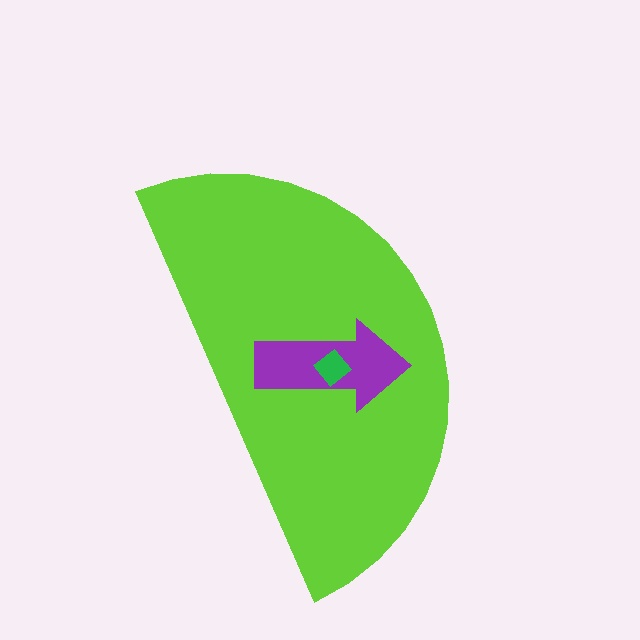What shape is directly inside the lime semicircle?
The purple arrow.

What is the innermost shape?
The green diamond.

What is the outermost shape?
The lime semicircle.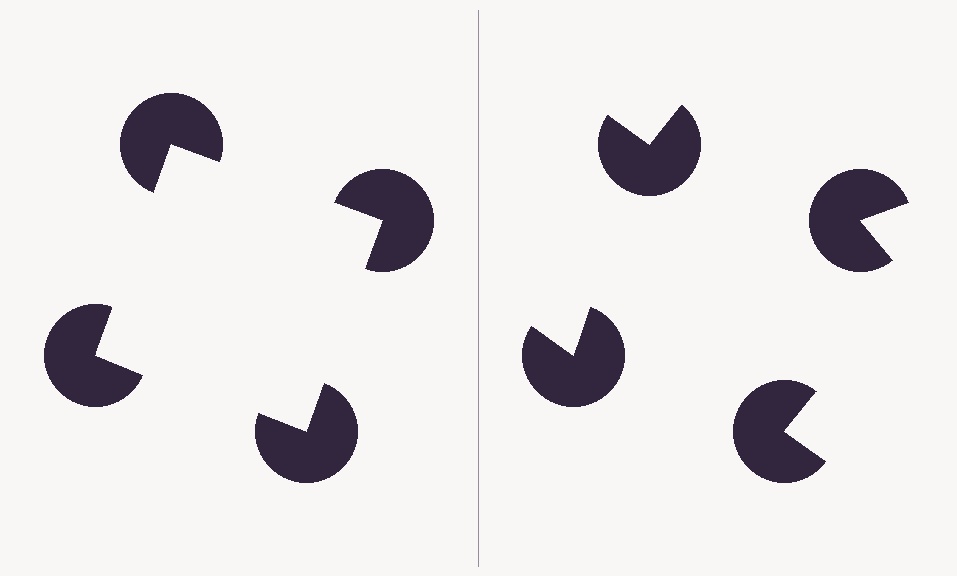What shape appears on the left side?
An illusory square.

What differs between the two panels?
The pac-man discs are positioned identically on both sides; only the wedge orientations differ. On the left they align to a square; on the right they are misaligned.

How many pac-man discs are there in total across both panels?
8 — 4 on each side.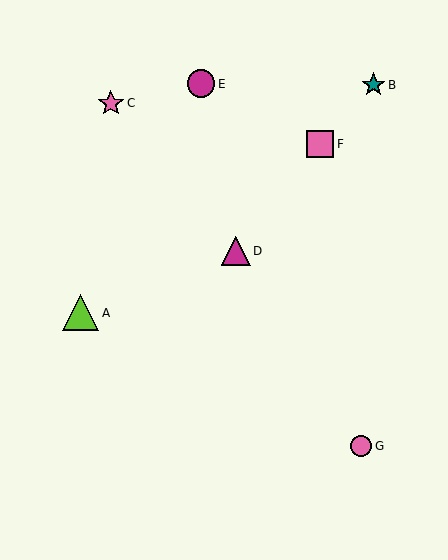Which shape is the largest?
The lime triangle (labeled A) is the largest.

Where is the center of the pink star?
The center of the pink star is at (111, 103).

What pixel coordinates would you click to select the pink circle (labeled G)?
Click at (361, 446) to select the pink circle G.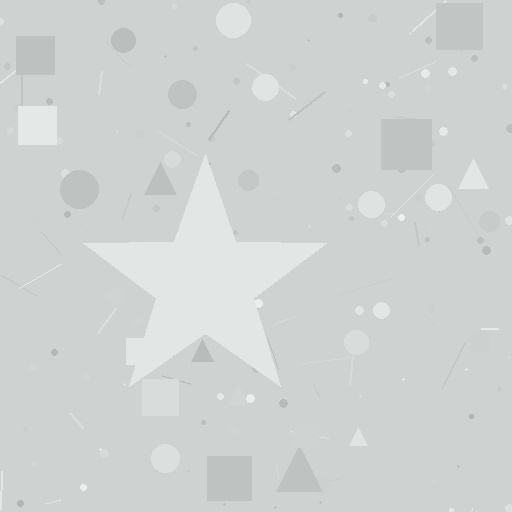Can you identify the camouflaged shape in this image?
The camouflaged shape is a star.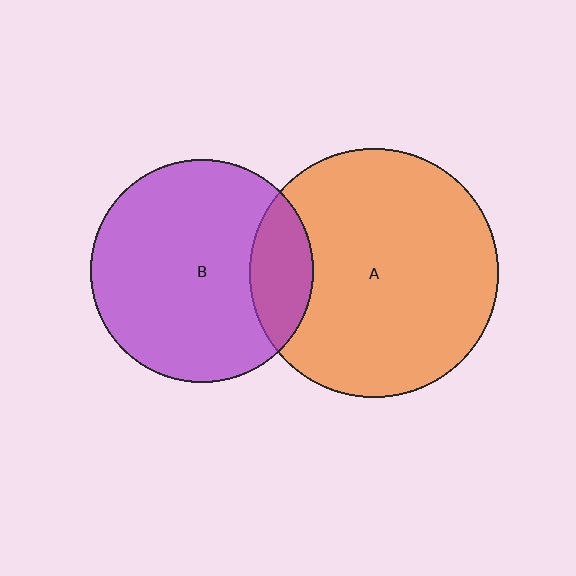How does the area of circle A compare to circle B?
Approximately 1.3 times.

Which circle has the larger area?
Circle A (orange).